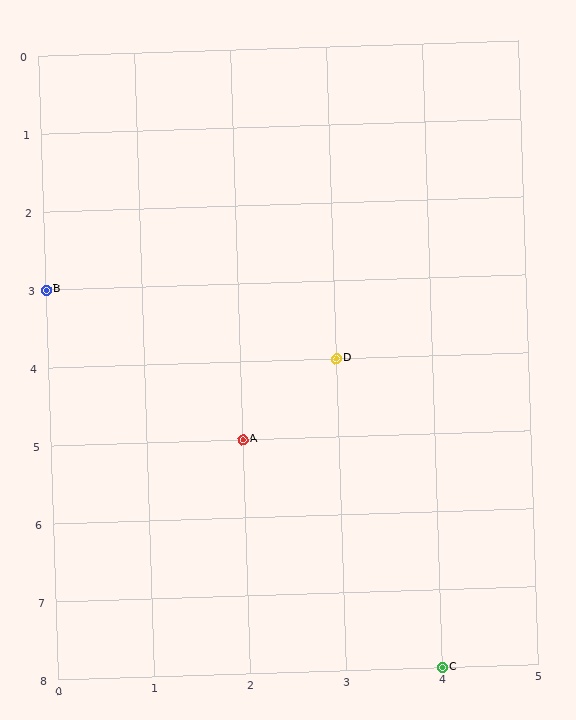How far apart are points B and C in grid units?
Points B and C are 4 columns and 5 rows apart (about 6.4 grid units diagonally).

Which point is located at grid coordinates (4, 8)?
Point C is at (4, 8).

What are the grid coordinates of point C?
Point C is at grid coordinates (4, 8).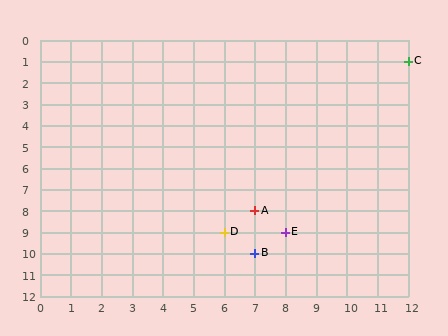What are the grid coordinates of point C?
Point C is at grid coordinates (12, 1).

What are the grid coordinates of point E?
Point E is at grid coordinates (8, 9).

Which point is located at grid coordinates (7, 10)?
Point B is at (7, 10).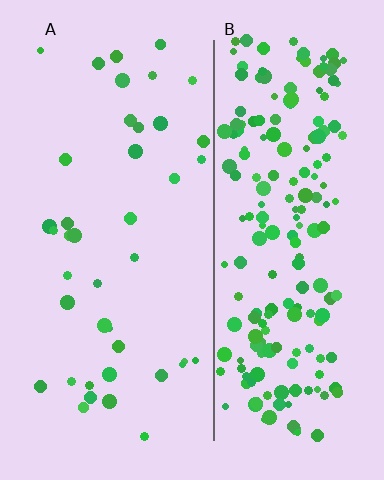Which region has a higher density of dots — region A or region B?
B (the right).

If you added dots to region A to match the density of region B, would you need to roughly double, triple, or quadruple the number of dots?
Approximately quadruple.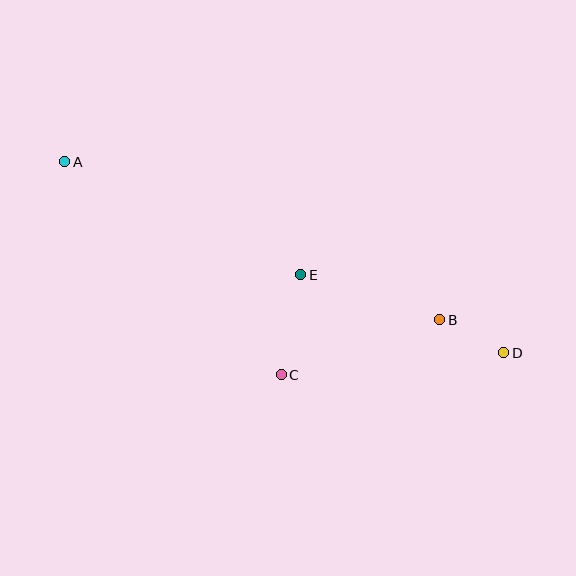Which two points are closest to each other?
Points B and D are closest to each other.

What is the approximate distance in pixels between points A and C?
The distance between A and C is approximately 304 pixels.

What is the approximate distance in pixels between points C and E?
The distance between C and E is approximately 102 pixels.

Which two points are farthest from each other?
Points A and D are farthest from each other.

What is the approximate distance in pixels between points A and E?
The distance between A and E is approximately 262 pixels.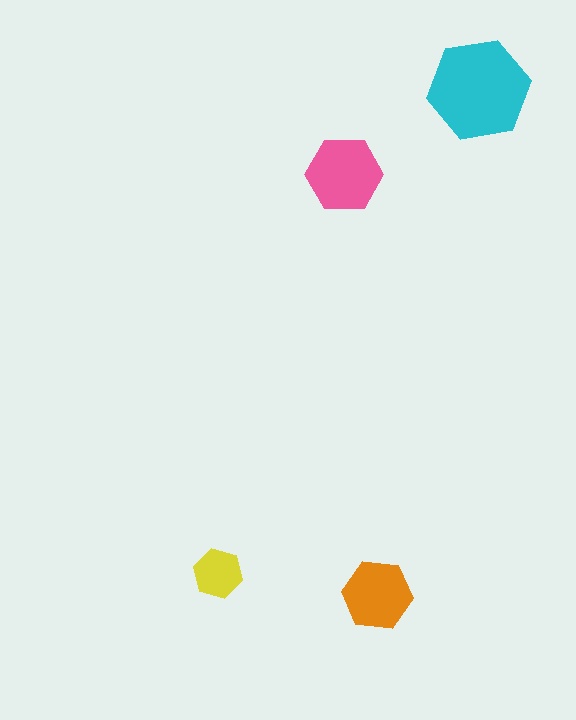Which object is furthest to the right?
The cyan hexagon is rightmost.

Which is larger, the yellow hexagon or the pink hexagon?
The pink one.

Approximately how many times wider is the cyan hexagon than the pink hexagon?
About 1.5 times wider.